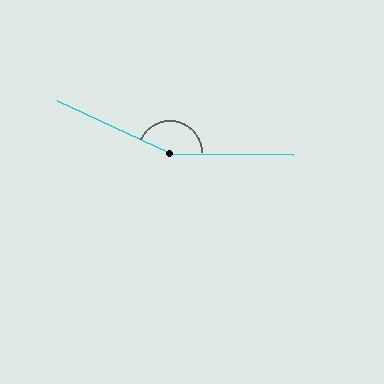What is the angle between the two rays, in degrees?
Approximately 156 degrees.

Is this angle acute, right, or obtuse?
It is obtuse.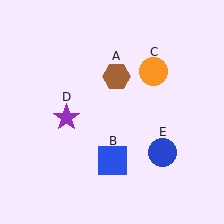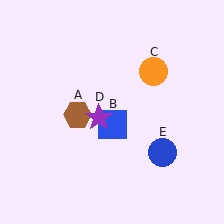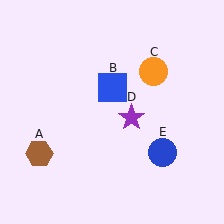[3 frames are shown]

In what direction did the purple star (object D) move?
The purple star (object D) moved right.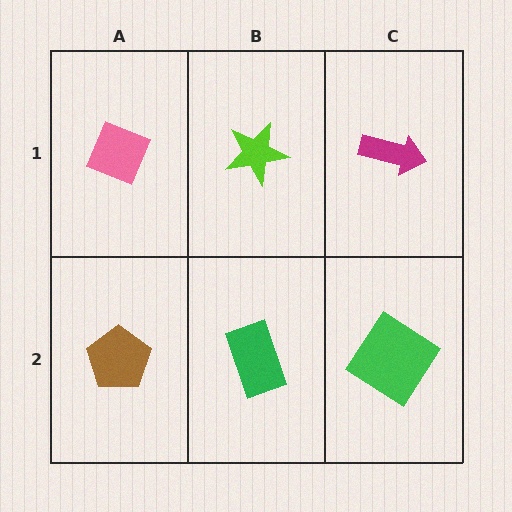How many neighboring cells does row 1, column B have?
3.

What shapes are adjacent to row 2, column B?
A lime star (row 1, column B), a brown pentagon (row 2, column A), a green diamond (row 2, column C).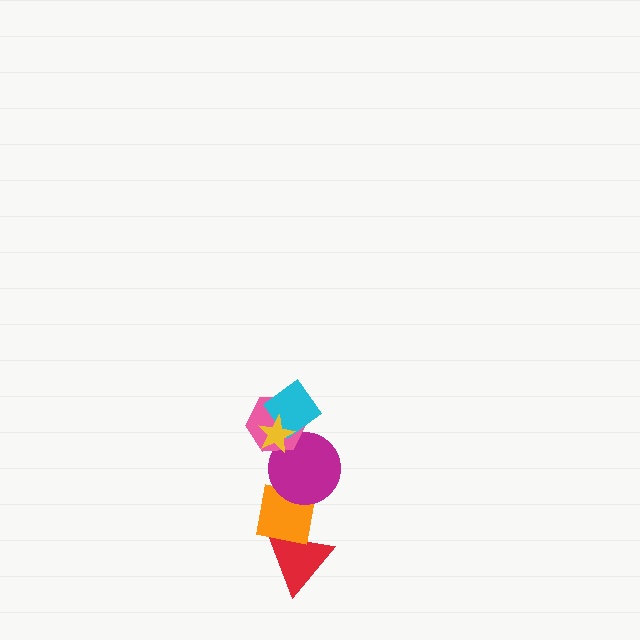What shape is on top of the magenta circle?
The pink hexagon is on top of the magenta circle.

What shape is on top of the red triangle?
The orange square is on top of the red triangle.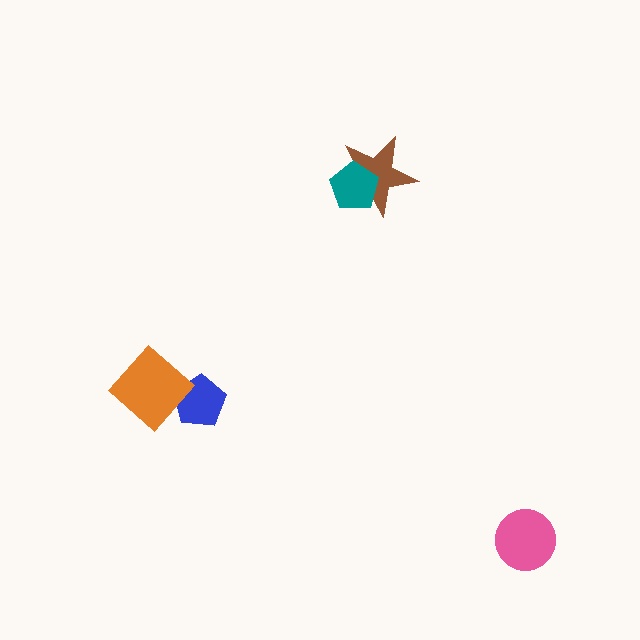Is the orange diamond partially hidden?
No, no other shape covers it.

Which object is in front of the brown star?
The teal pentagon is in front of the brown star.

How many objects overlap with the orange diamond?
1 object overlaps with the orange diamond.